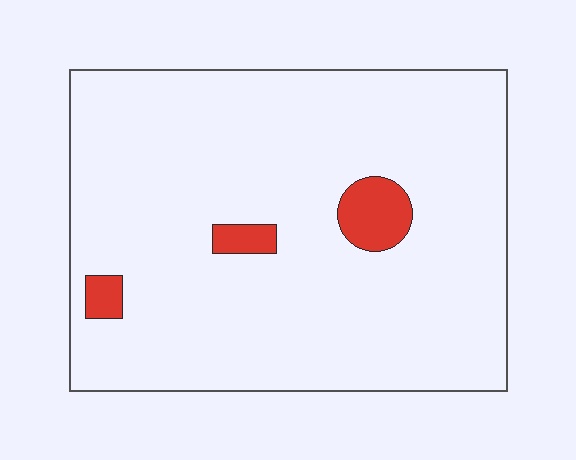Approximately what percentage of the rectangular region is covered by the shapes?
Approximately 5%.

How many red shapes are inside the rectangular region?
3.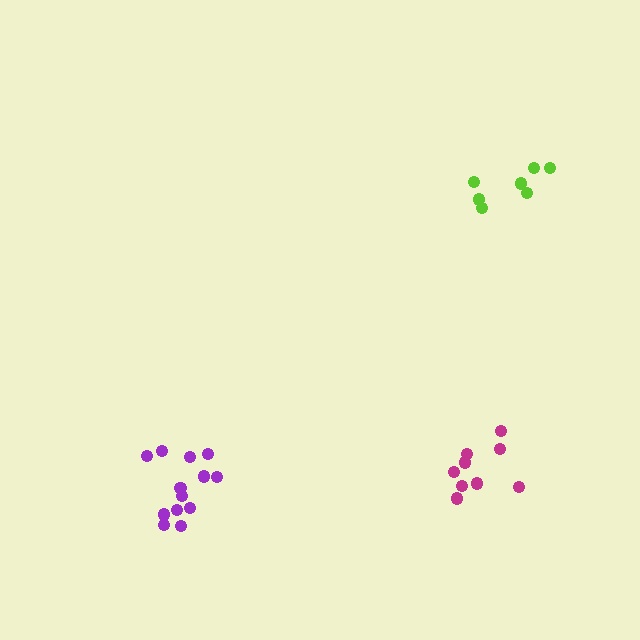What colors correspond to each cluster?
The clusters are colored: purple, magenta, lime.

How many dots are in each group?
Group 1: 13 dots, Group 2: 9 dots, Group 3: 7 dots (29 total).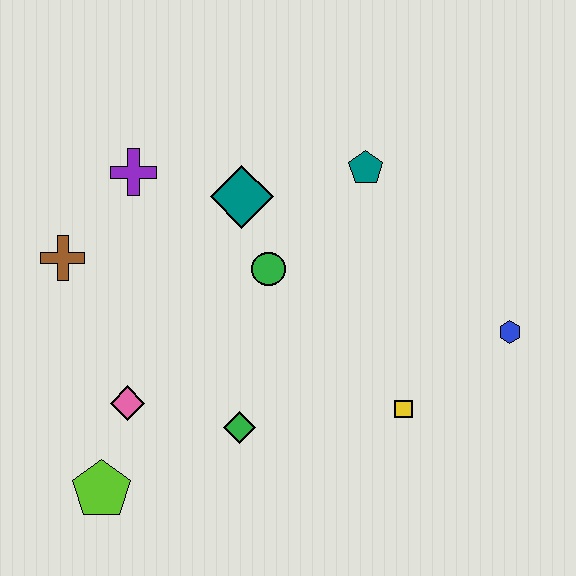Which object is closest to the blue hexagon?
The yellow square is closest to the blue hexagon.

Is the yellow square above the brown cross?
No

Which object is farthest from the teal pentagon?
The lime pentagon is farthest from the teal pentagon.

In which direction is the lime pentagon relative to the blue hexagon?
The lime pentagon is to the left of the blue hexagon.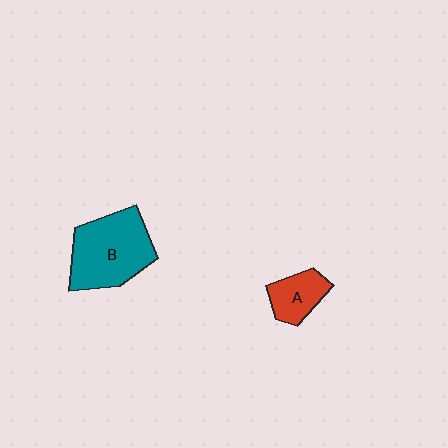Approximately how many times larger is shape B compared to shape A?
Approximately 2.2 times.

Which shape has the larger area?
Shape B (teal).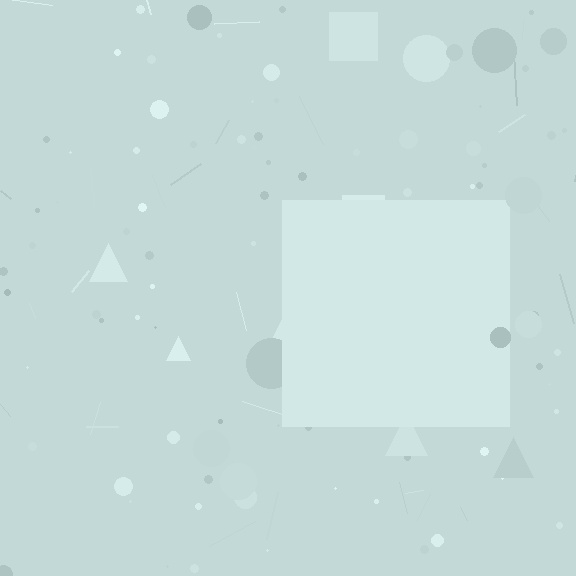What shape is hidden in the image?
A square is hidden in the image.